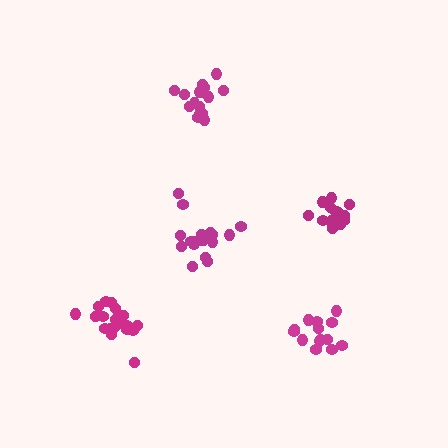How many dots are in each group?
Group 1: 14 dots, Group 2: 17 dots, Group 3: 14 dots, Group 4: 20 dots, Group 5: 19 dots (84 total).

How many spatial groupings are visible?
There are 5 spatial groupings.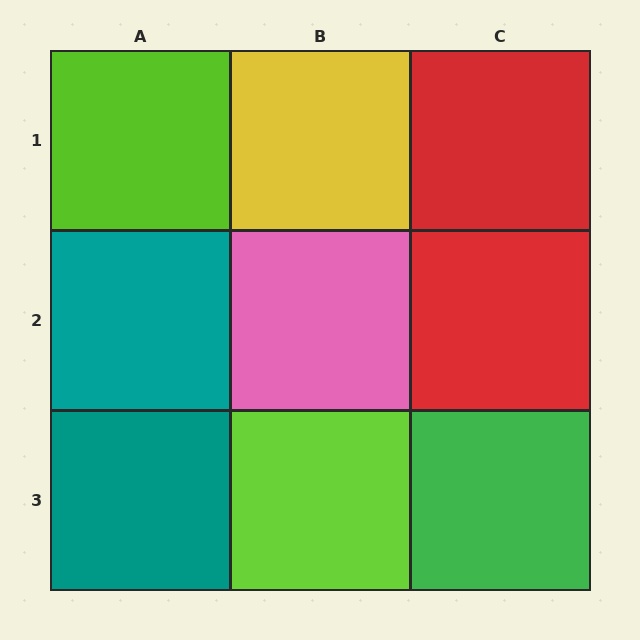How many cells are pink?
1 cell is pink.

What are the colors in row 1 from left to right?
Lime, yellow, red.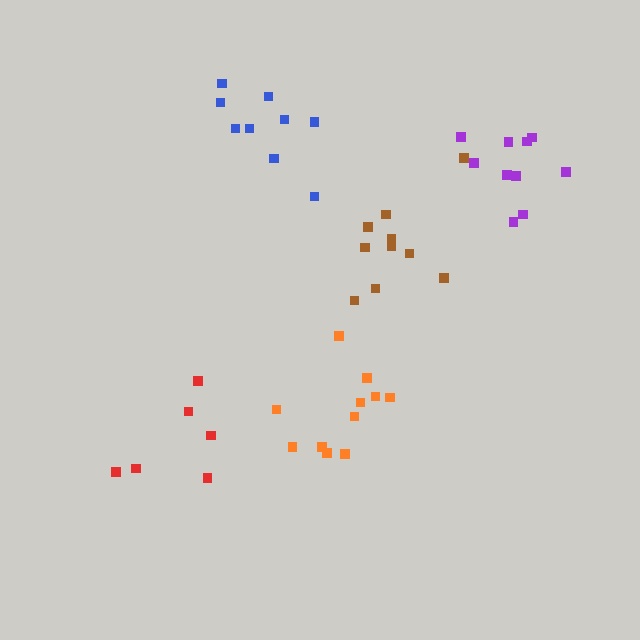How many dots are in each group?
Group 1: 7 dots, Group 2: 11 dots, Group 3: 10 dots, Group 4: 10 dots, Group 5: 9 dots (47 total).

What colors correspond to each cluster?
The clusters are colored: red, orange, purple, brown, blue.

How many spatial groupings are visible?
There are 5 spatial groupings.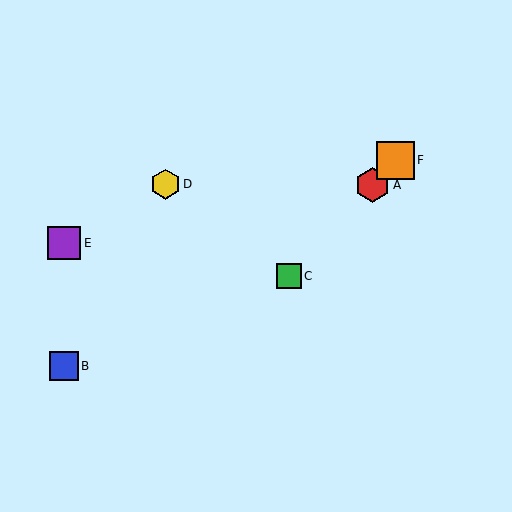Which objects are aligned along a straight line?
Objects A, C, F are aligned along a straight line.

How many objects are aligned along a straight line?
3 objects (A, C, F) are aligned along a straight line.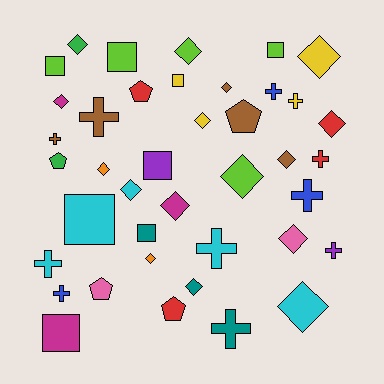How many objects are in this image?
There are 40 objects.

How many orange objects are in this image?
There are 2 orange objects.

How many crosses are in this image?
There are 11 crosses.